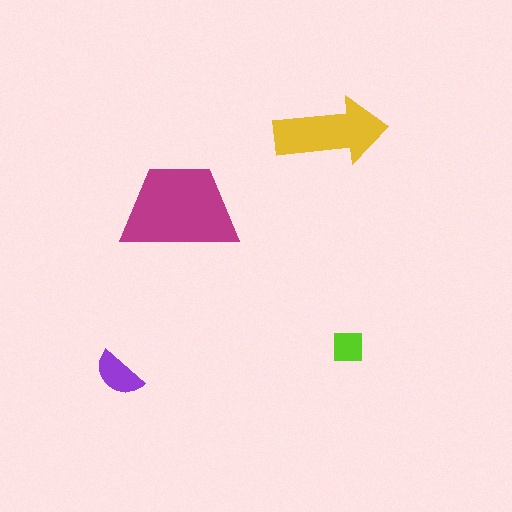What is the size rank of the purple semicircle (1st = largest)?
3rd.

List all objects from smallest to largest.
The lime square, the purple semicircle, the yellow arrow, the magenta trapezoid.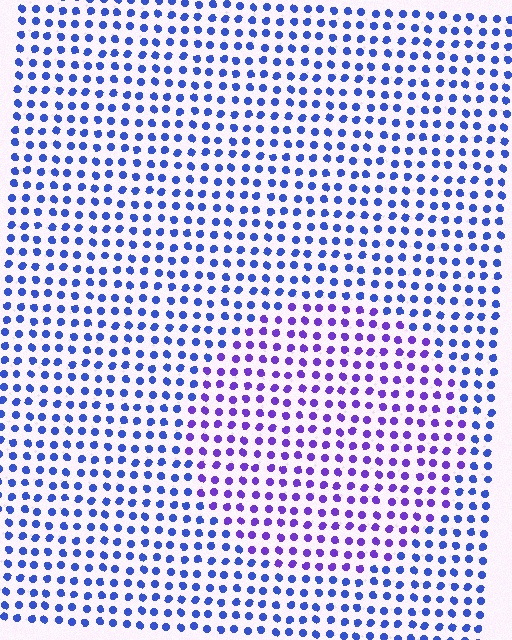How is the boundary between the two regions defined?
The boundary is defined purely by a slight shift in hue (about 36 degrees). Spacing, size, and orientation are identical on both sides.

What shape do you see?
I see a circle.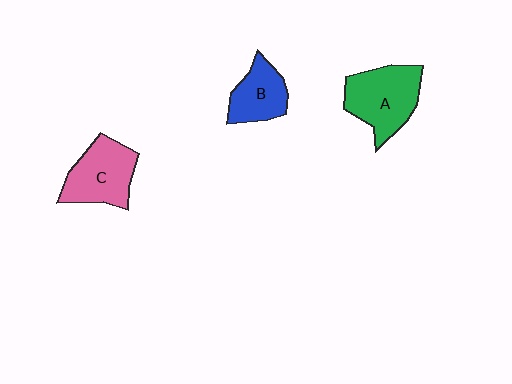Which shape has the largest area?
Shape A (green).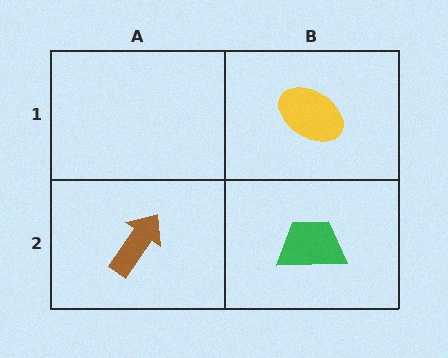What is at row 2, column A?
A brown arrow.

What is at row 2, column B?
A green trapezoid.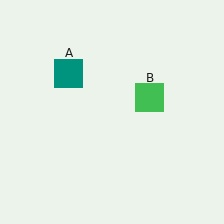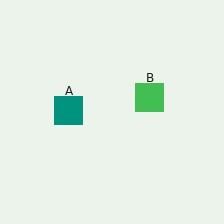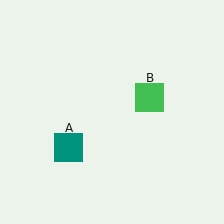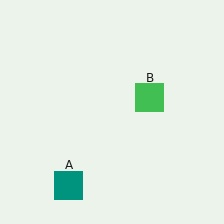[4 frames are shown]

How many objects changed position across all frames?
1 object changed position: teal square (object A).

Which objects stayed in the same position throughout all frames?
Green square (object B) remained stationary.